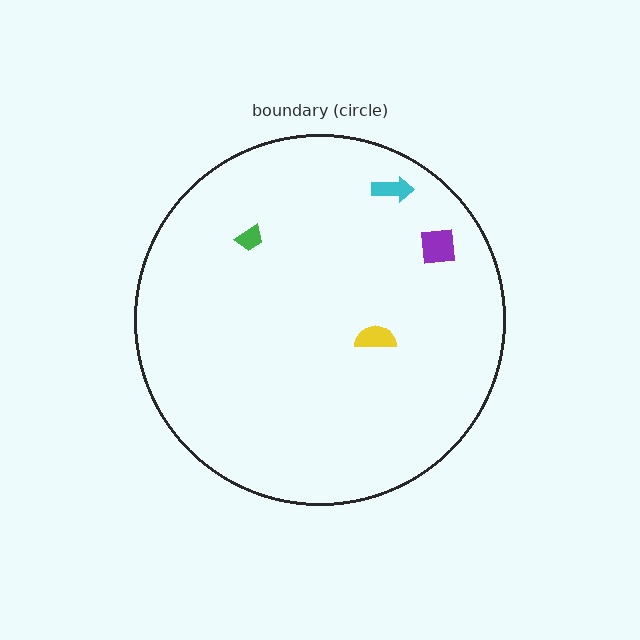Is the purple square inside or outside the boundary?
Inside.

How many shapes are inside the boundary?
4 inside, 0 outside.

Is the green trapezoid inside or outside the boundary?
Inside.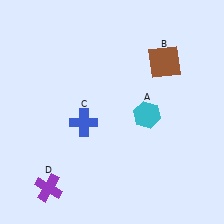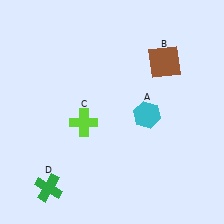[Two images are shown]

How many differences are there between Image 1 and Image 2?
There are 2 differences between the two images.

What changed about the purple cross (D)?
In Image 1, D is purple. In Image 2, it changed to green.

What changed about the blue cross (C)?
In Image 1, C is blue. In Image 2, it changed to lime.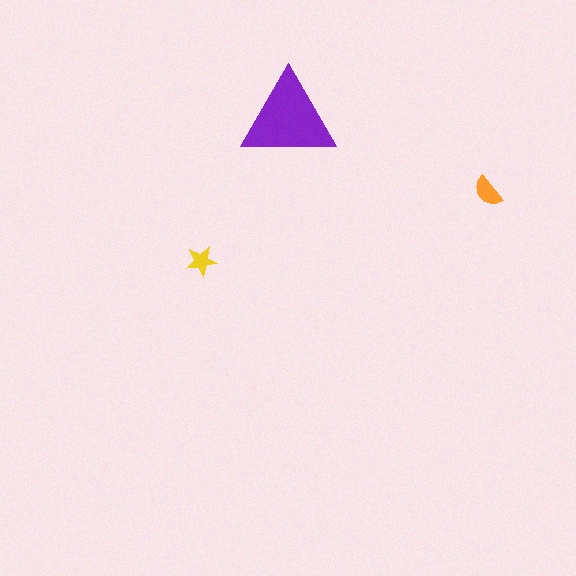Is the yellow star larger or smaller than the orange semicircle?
Smaller.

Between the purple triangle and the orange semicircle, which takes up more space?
The purple triangle.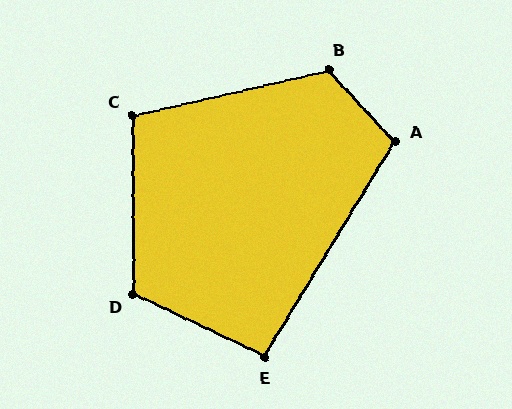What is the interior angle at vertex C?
Approximately 103 degrees (obtuse).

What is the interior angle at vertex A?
Approximately 106 degrees (obtuse).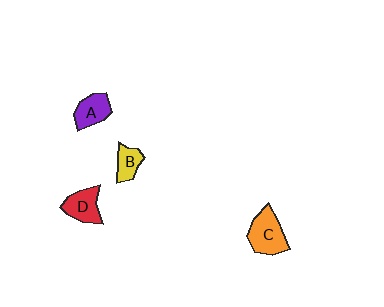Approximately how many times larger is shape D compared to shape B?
Approximately 1.4 times.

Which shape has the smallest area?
Shape B (yellow).